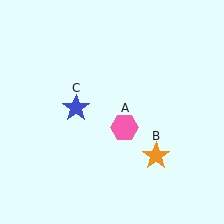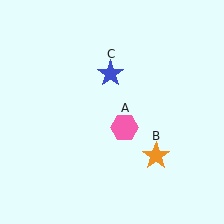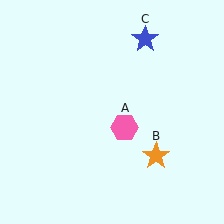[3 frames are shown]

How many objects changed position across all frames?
1 object changed position: blue star (object C).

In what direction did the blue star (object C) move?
The blue star (object C) moved up and to the right.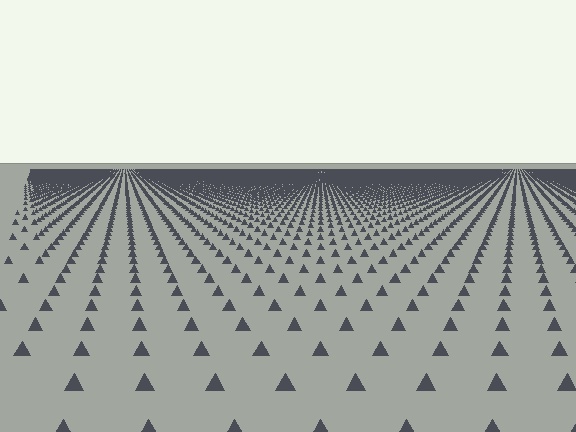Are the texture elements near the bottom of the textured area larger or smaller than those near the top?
Larger. Near the bottom, elements are closer to the viewer and appear at a bigger on-screen size.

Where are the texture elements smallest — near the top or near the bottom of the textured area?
Near the top.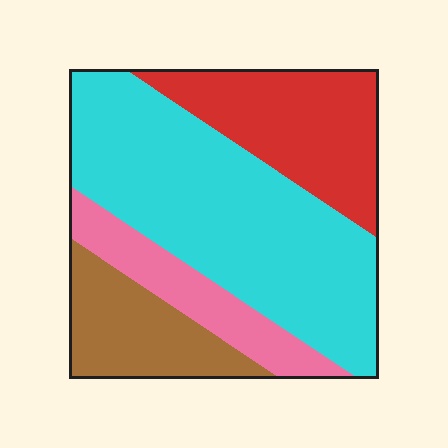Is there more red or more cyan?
Cyan.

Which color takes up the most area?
Cyan, at roughly 50%.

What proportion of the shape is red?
Red takes up about one fifth (1/5) of the shape.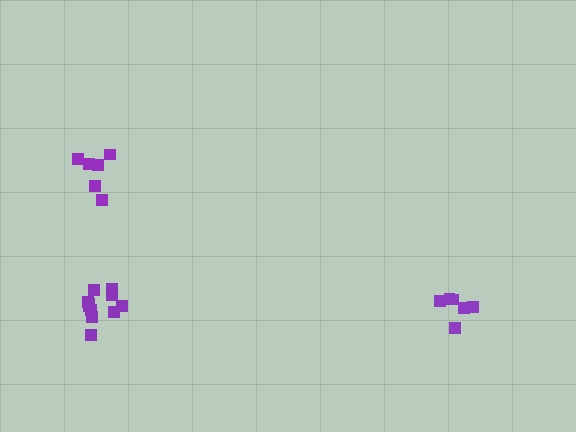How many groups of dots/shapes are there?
There are 3 groups.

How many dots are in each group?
Group 1: 6 dots, Group 2: 6 dots, Group 3: 11 dots (23 total).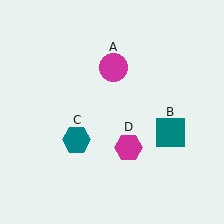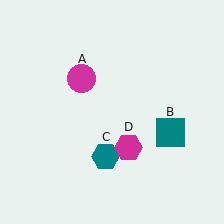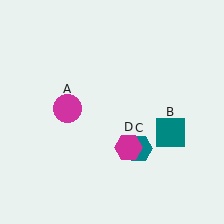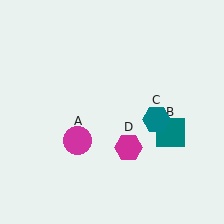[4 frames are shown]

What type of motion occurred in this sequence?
The magenta circle (object A), teal hexagon (object C) rotated counterclockwise around the center of the scene.